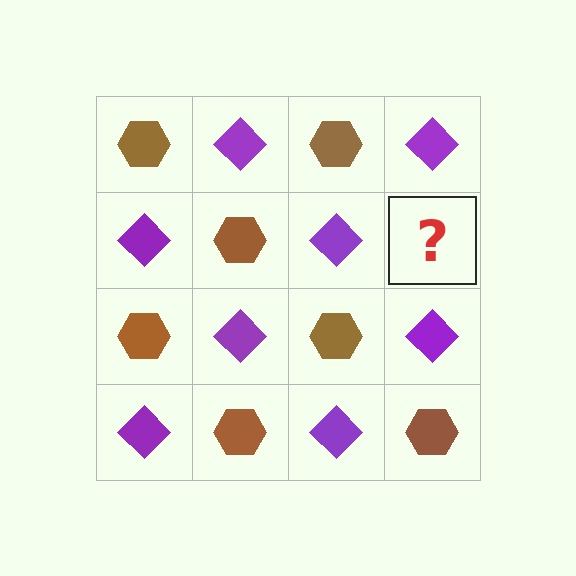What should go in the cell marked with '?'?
The missing cell should contain a brown hexagon.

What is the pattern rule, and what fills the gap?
The rule is that it alternates brown hexagon and purple diamond in a checkerboard pattern. The gap should be filled with a brown hexagon.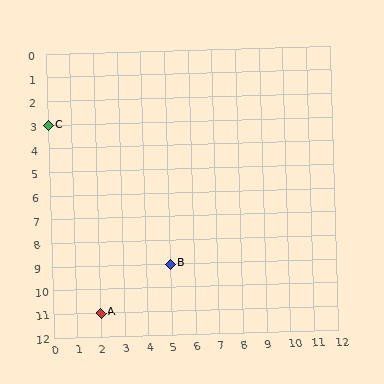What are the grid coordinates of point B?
Point B is at grid coordinates (5, 9).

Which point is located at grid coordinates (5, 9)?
Point B is at (5, 9).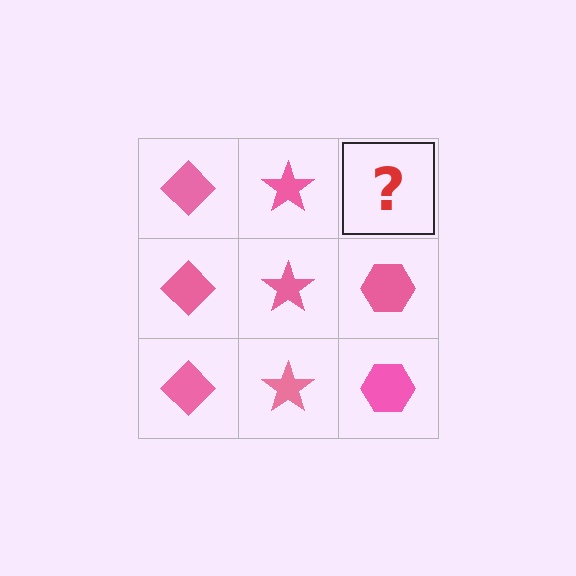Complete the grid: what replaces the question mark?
The question mark should be replaced with a pink hexagon.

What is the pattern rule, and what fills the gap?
The rule is that each column has a consistent shape. The gap should be filled with a pink hexagon.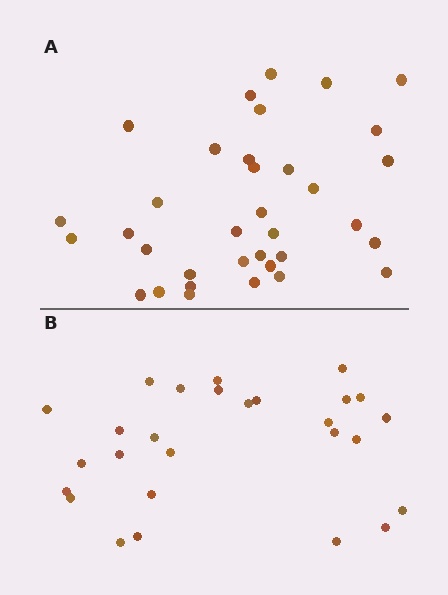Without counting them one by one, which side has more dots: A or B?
Region A (the top region) has more dots.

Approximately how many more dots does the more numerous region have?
Region A has roughly 8 or so more dots than region B.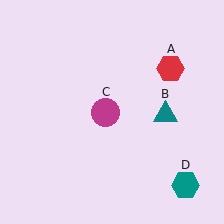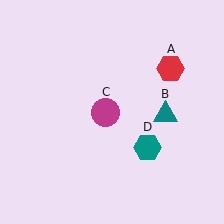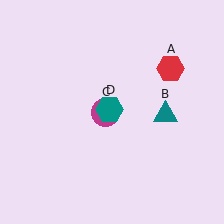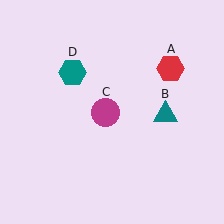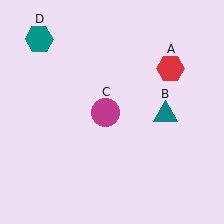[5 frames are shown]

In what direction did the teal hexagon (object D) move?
The teal hexagon (object D) moved up and to the left.